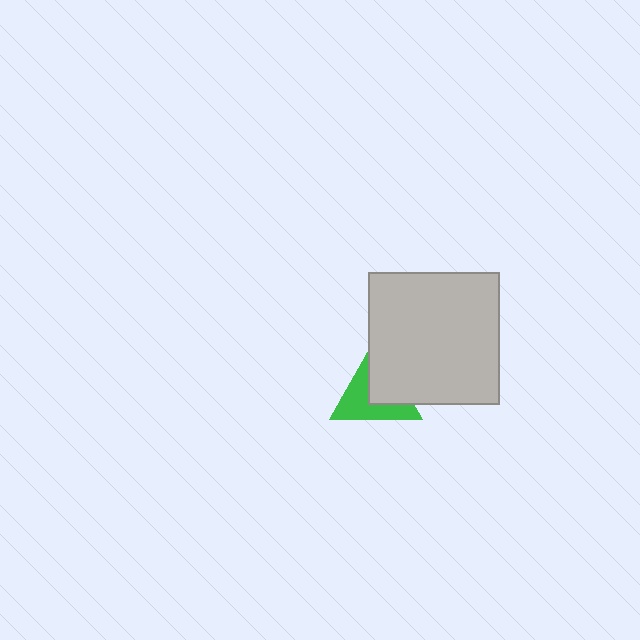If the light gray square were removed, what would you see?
You would see the complete green triangle.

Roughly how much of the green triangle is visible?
About half of it is visible (roughly 53%).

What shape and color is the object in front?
The object in front is a light gray square.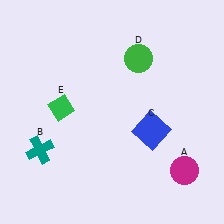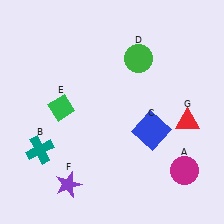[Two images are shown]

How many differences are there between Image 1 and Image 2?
There are 2 differences between the two images.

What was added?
A purple star (F), a red triangle (G) were added in Image 2.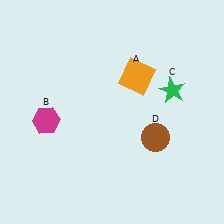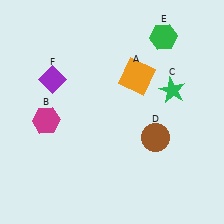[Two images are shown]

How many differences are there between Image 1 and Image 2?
There are 2 differences between the two images.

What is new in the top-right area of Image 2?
A green hexagon (E) was added in the top-right area of Image 2.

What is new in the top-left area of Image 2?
A purple diamond (F) was added in the top-left area of Image 2.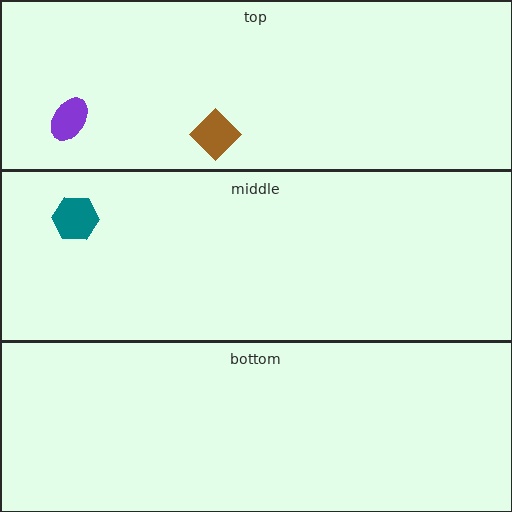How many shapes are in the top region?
2.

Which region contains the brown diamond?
The top region.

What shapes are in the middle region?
The teal hexagon.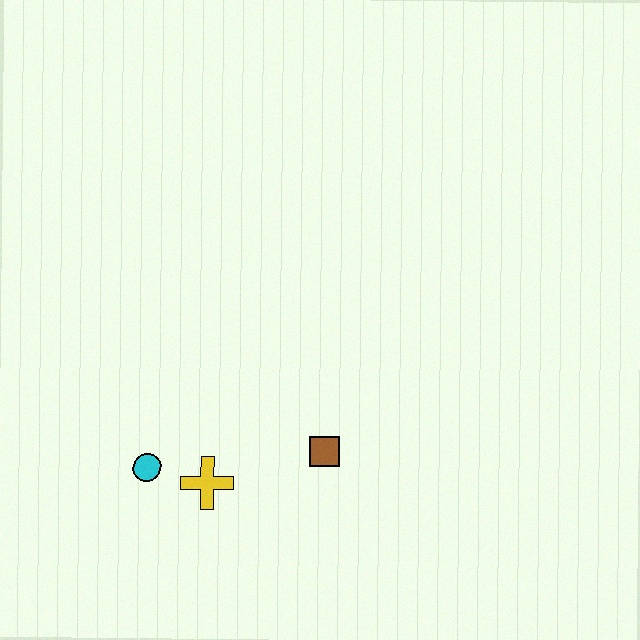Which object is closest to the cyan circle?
The yellow cross is closest to the cyan circle.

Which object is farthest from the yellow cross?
The brown square is farthest from the yellow cross.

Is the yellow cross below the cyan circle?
Yes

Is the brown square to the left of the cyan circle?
No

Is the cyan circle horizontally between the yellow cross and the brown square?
No